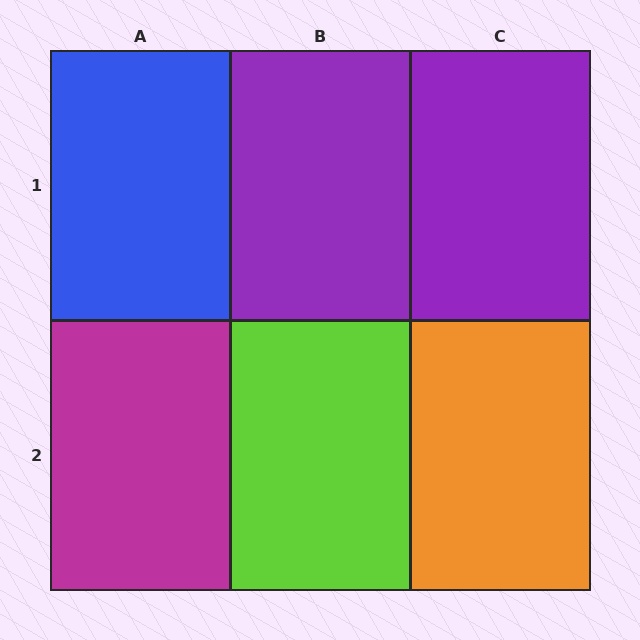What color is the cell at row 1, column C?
Purple.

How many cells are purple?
2 cells are purple.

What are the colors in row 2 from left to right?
Magenta, lime, orange.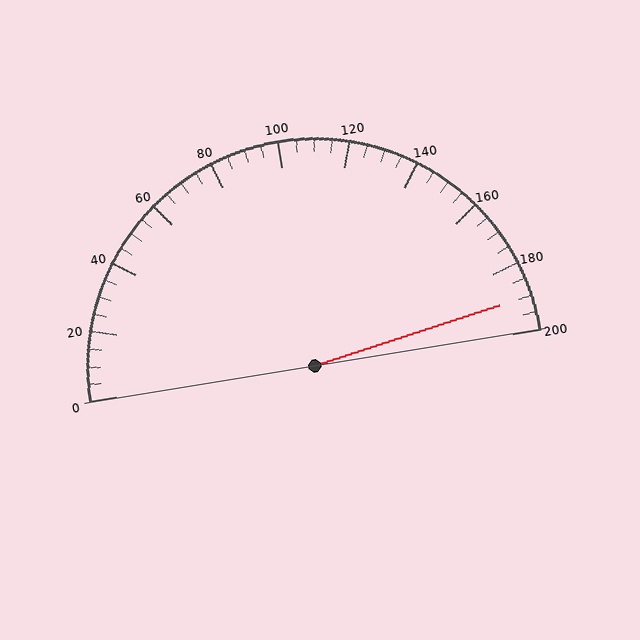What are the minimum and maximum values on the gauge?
The gauge ranges from 0 to 200.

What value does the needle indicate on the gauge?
The needle indicates approximately 190.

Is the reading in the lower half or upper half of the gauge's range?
The reading is in the upper half of the range (0 to 200).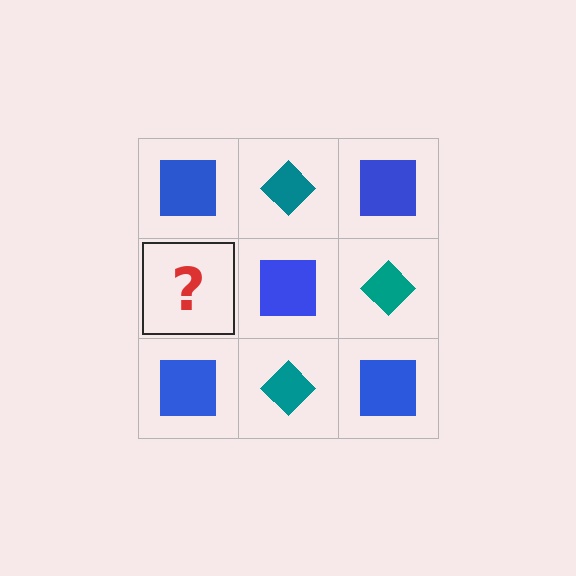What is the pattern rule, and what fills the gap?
The rule is that it alternates blue square and teal diamond in a checkerboard pattern. The gap should be filled with a teal diamond.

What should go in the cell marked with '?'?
The missing cell should contain a teal diamond.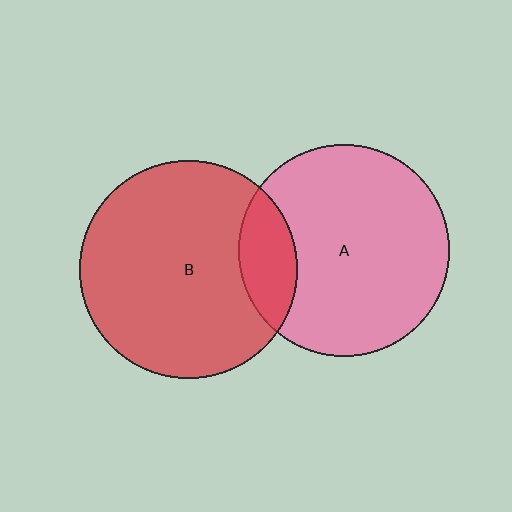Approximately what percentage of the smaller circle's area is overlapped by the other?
Approximately 15%.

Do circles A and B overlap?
Yes.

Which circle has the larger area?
Circle B (red).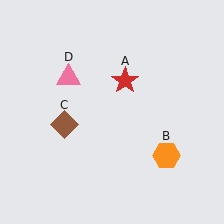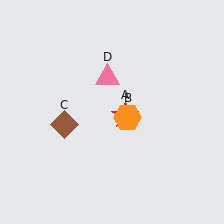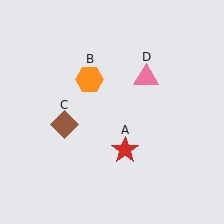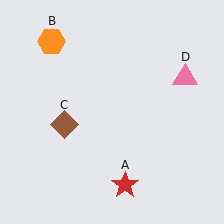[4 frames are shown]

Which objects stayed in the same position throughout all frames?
Brown diamond (object C) remained stationary.